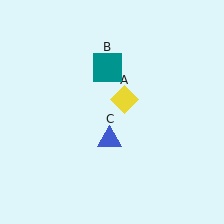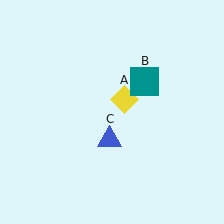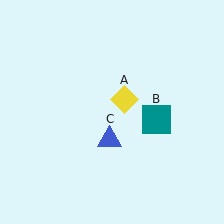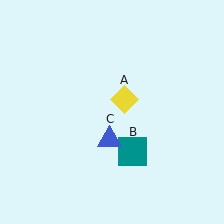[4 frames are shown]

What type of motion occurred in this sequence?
The teal square (object B) rotated clockwise around the center of the scene.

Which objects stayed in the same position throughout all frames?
Yellow diamond (object A) and blue triangle (object C) remained stationary.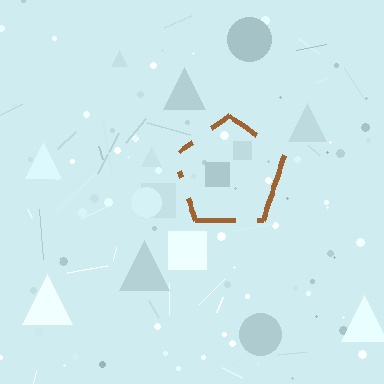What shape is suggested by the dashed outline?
The dashed outline suggests a pentagon.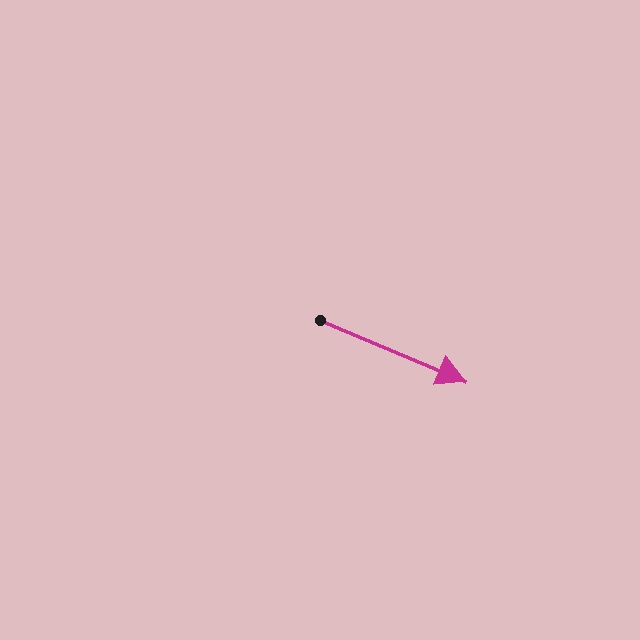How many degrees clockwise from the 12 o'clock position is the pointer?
Approximately 113 degrees.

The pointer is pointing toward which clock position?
Roughly 4 o'clock.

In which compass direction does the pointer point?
Southeast.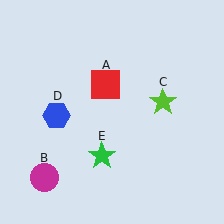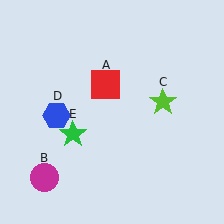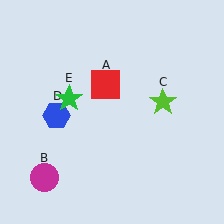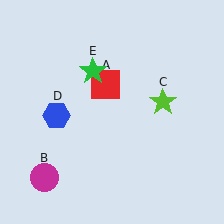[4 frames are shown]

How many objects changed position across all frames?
1 object changed position: green star (object E).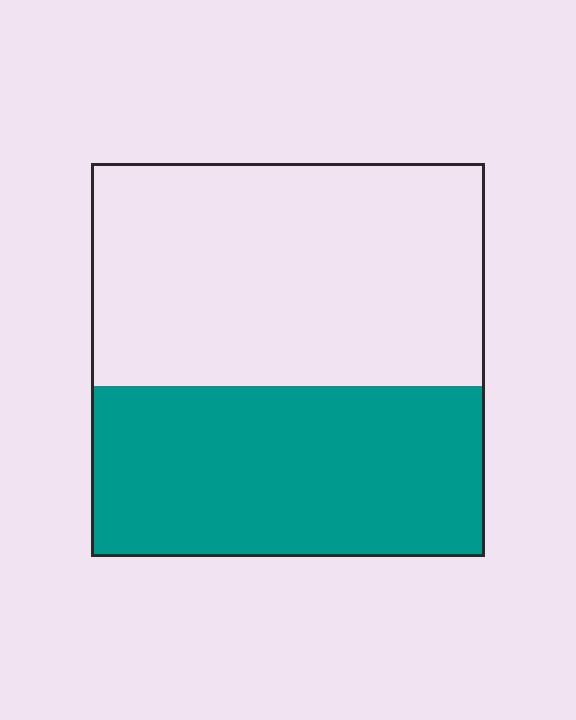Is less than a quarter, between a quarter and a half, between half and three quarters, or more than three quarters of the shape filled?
Between a quarter and a half.